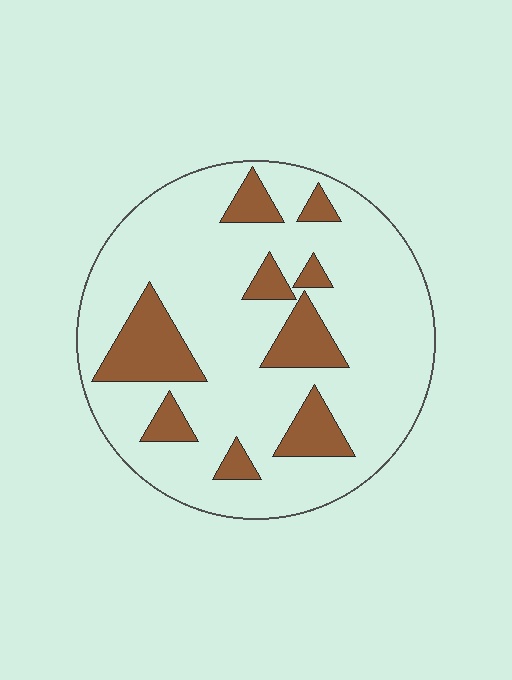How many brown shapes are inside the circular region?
9.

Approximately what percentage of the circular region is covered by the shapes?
Approximately 20%.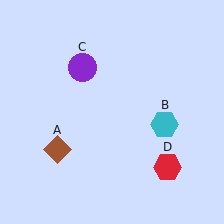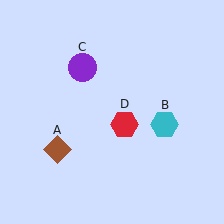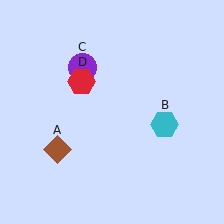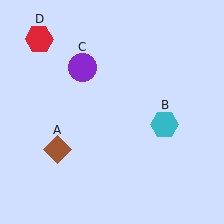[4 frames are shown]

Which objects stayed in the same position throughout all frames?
Brown diamond (object A) and cyan hexagon (object B) and purple circle (object C) remained stationary.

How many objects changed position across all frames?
1 object changed position: red hexagon (object D).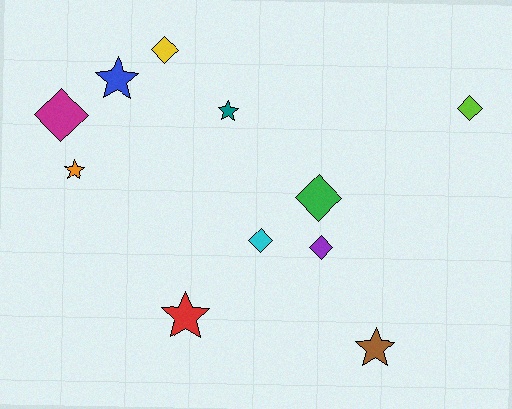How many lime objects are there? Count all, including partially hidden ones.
There is 1 lime object.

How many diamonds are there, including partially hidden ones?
There are 6 diamonds.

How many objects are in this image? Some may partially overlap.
There are 11 objects.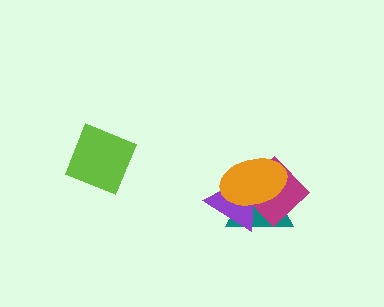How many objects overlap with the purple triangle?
3 objects overlap with the purple triangle.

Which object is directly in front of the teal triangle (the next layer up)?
The magenta diamond is directly in front of the teal triangle.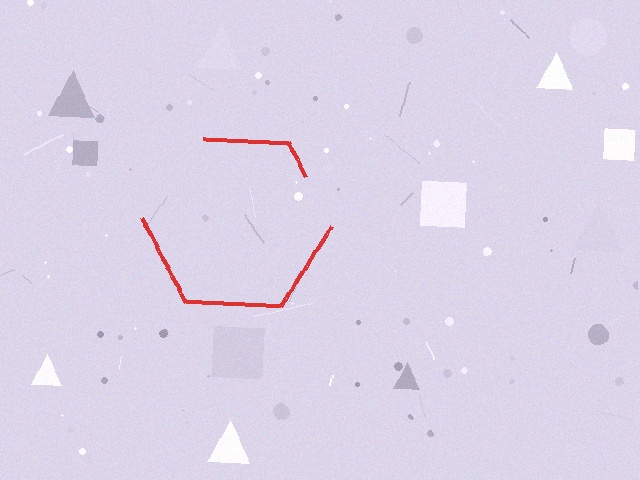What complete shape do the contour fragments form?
The contour fragments form a hexagon.